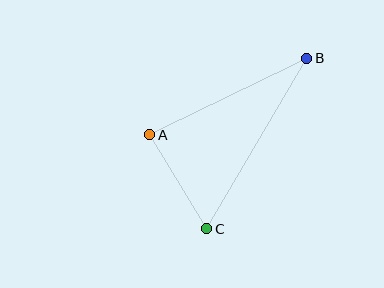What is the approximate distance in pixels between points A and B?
The distance between A and B is approximately 174 pixels.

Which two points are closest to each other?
Points A and C are closest to each other.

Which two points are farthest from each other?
Points B and C are farthest from each other.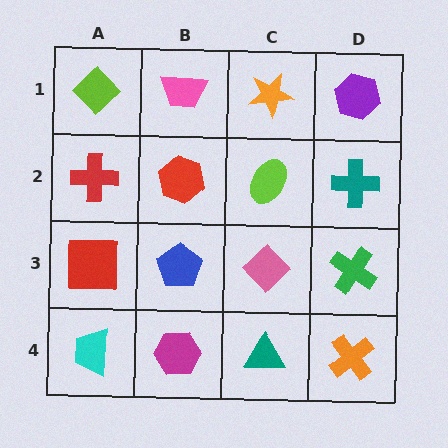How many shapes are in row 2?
4 shapes.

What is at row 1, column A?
A lime diamond.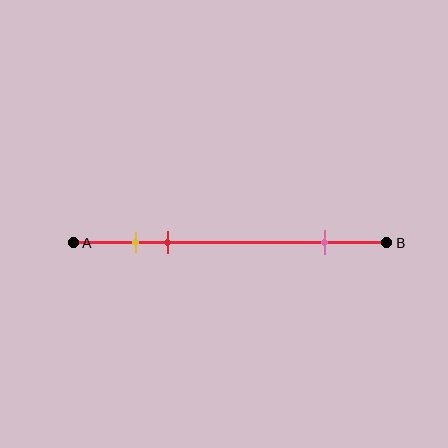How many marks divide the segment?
There are 3 marks dividing the segment.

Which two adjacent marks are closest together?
The yellow and red marks are the closest adjacent pair.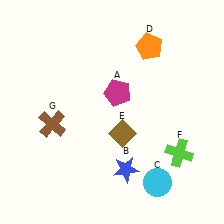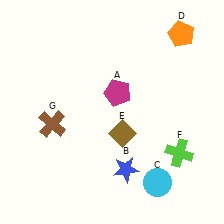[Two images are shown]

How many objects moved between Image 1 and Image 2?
1 object moved between the two images.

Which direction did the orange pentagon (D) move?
The orange pentagon (D) moved right.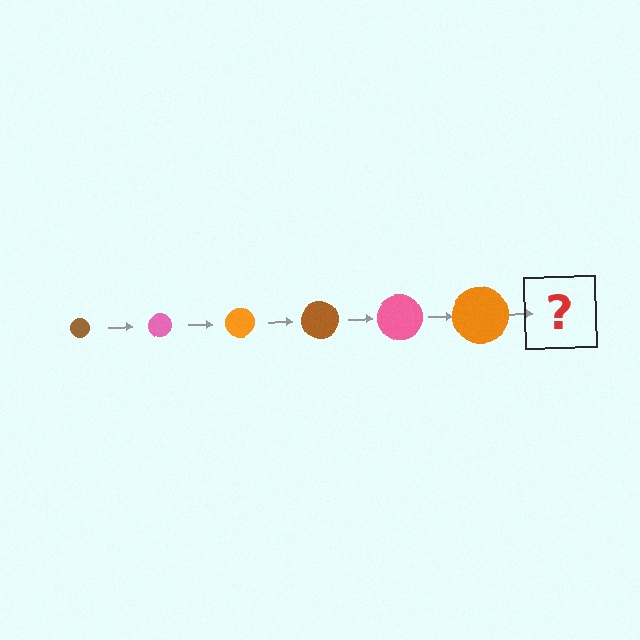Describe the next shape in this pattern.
It should be a brown circle, larger than the previous one.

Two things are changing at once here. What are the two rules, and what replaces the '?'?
The two rules are that the circle grows larger each step and the color cycles through brown, pink, and orange. The '?' should be a brown circle, larger than the previous one.